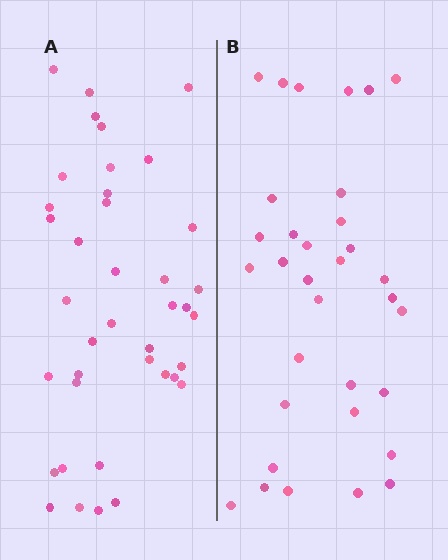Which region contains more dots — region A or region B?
Region A (the left region) has more dots.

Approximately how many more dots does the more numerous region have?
Region A has about 6 more dots than region B.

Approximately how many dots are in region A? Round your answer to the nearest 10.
About 40 dots. (The exact count is 39, which rounds to 40.)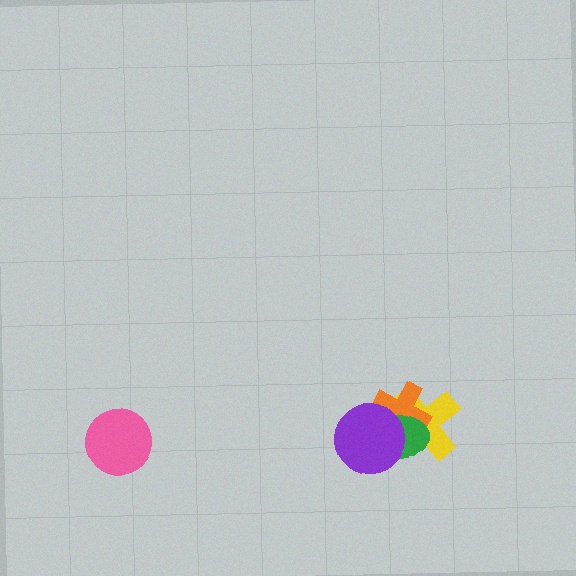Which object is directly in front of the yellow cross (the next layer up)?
The orange cross is directly in front of the yellow cross.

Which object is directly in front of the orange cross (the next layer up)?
The green ellipse is directly in front of the orange cross.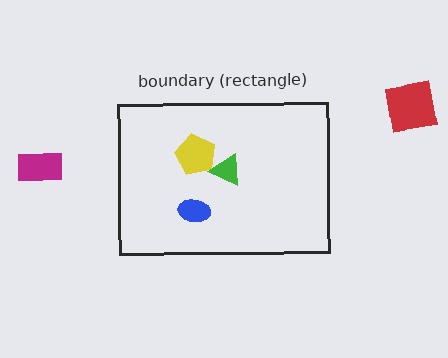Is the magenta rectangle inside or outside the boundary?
Outside.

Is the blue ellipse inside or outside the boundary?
Inside.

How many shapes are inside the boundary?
3 inside, 2 outside.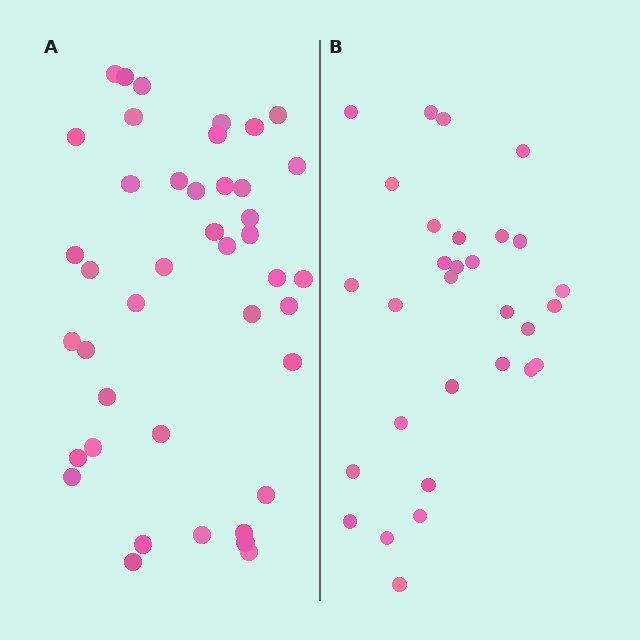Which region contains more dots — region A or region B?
Region A (the left region) has more dots.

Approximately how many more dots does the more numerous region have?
Region A has roughly 12 or so more dots than region B.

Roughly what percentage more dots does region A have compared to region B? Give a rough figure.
About 40% more.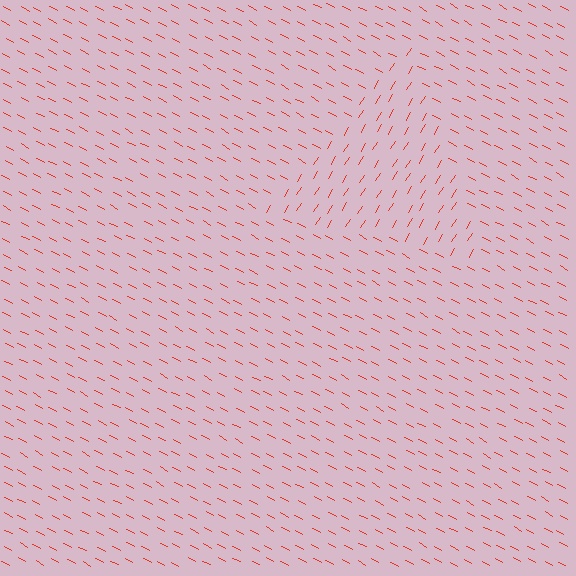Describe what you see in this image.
The image is filled with small red line segments. A triangle region in the image has lines oriented differently from the surrounding lines, creating a visible texture boundary.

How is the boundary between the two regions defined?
The boundary is defined purely by a change in line orientation (approximately 86 degrees difference). All lines are the same color and thickness.